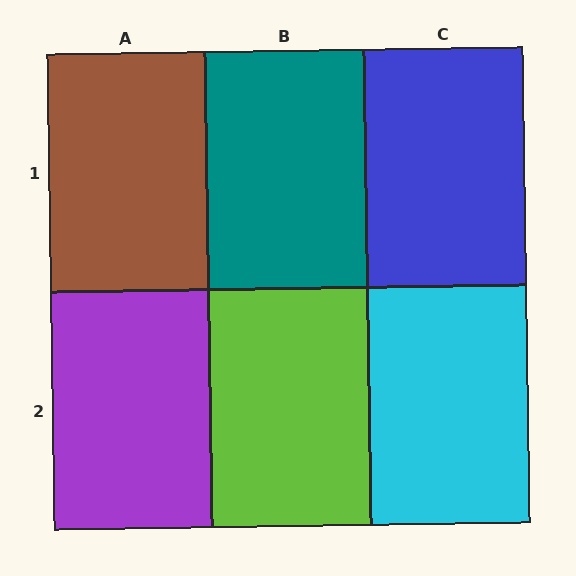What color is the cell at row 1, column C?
Blue.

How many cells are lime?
1 cell is lime.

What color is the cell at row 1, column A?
Brown.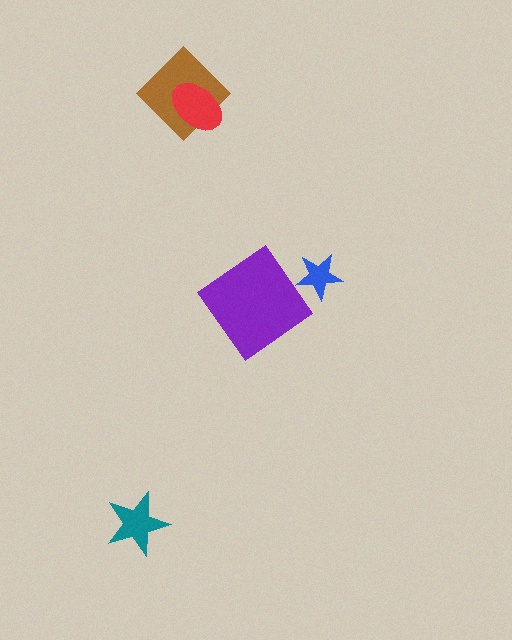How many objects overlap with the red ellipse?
1 object overlaps with the red ellipse.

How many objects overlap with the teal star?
0 objects overlap with the teal star.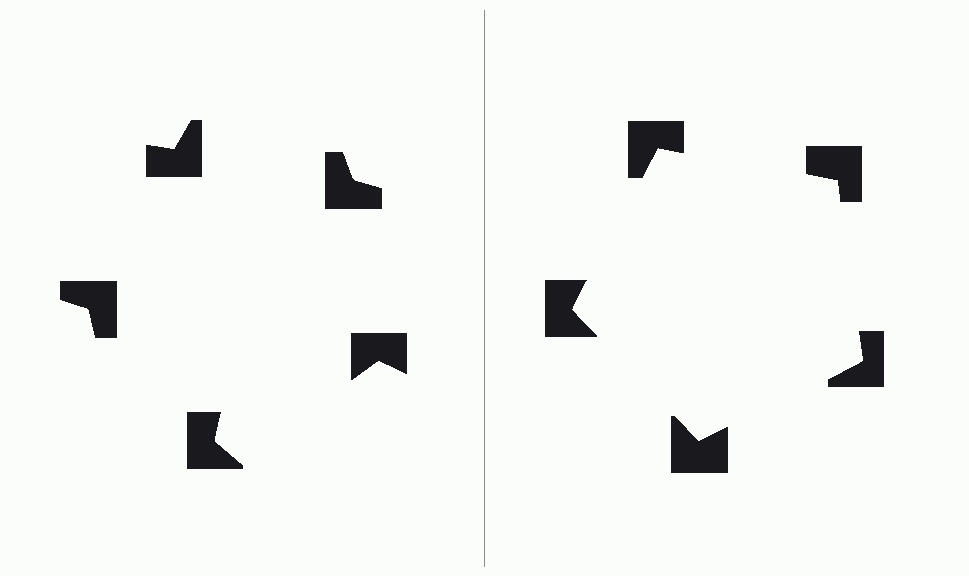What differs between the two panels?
The notched squares are positioned identically on both sides; only the wedge orientations differ. On the right they align to a pentagon; on the left they are misaligned.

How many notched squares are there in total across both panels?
10 — 5 on each side.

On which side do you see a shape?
An illusory pentagon appears on the right side. On the left side the wedge cuts are rotated, so no coherent shape forms.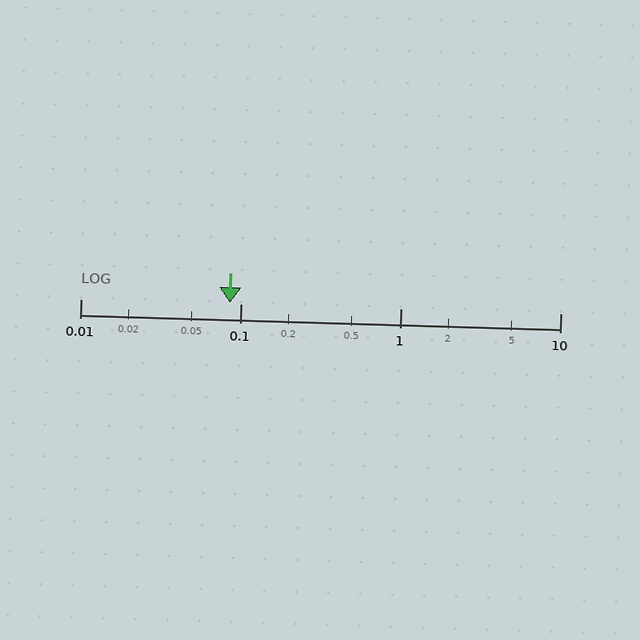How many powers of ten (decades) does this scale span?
The scale spans 3 decades, from 0.01 to 10.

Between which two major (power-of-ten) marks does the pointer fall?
The pointer is between 0.01 and 0.1.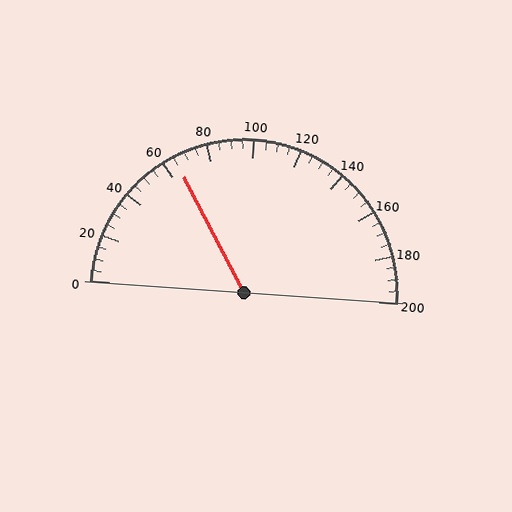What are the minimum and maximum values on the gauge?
The gauge ranges from 0 to 200.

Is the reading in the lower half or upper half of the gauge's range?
The reading is in the lower half of the range (0 to 200).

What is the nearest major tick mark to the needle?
The nearest major tick mark is 60.